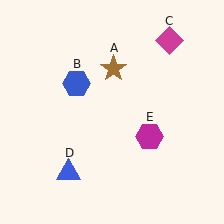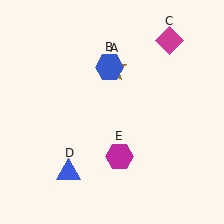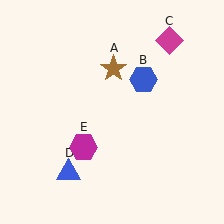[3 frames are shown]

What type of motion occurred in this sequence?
The blue hexagon (object B), magenta hexagon (object E) rotated clockwise around the center of the scene.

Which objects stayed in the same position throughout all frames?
Brown star (object A) and magenta diamond (object C) and blue triangle (object D) remained stationary.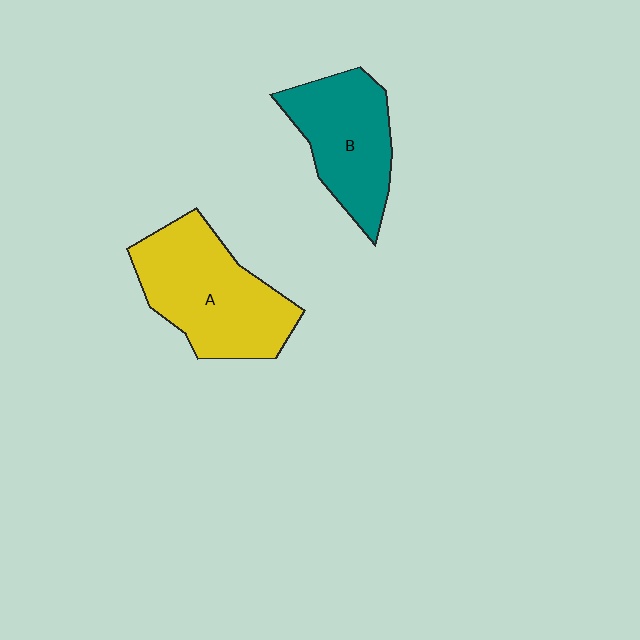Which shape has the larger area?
Shape A (yellow).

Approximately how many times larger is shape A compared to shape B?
Approximately 1.3 times.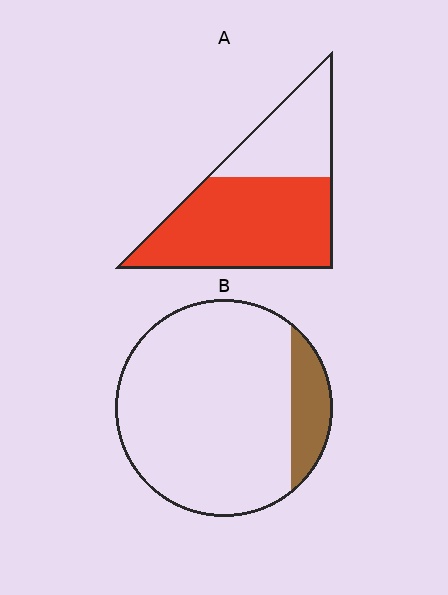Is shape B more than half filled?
No.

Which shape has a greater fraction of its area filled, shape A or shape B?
Shape A.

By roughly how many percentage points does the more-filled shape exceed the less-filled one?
By roughly 55 percentage points (A over B).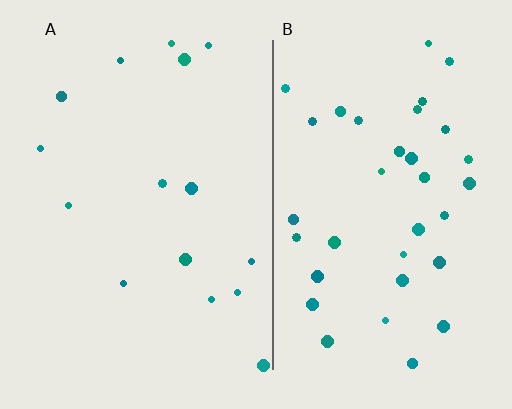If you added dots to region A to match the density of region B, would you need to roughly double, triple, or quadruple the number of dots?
Approximately double.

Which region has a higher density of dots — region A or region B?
B (the right).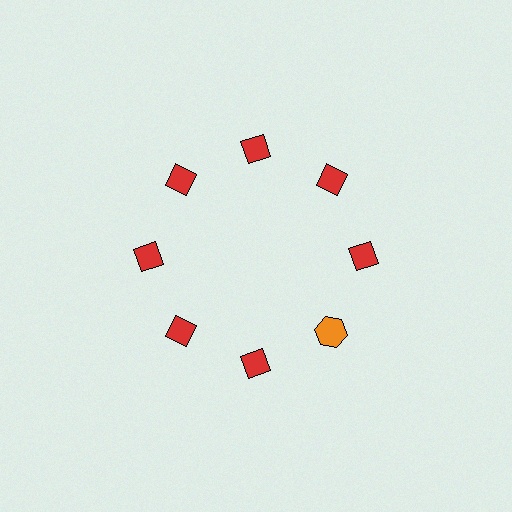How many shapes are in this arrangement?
There are 8 shapes arranged in a ring pattern.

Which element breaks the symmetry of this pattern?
The orange hexagon at roughly the 4 o'clock position breaks the symmetry. All other shapes are red diamonds.